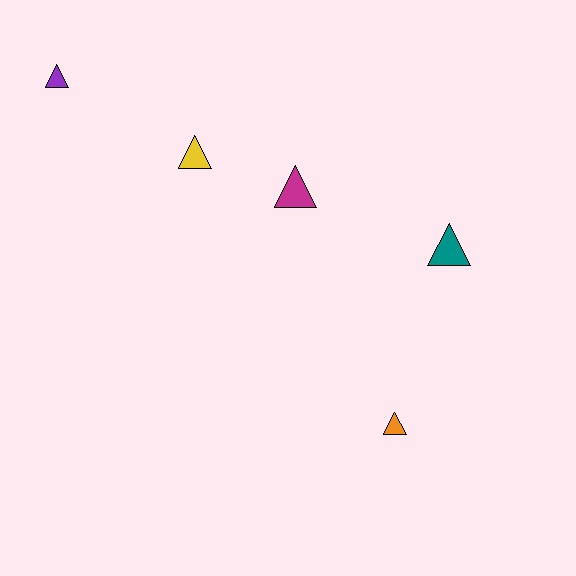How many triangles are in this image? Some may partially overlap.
There are 5 triangles.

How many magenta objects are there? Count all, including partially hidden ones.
There is 1 magenta object.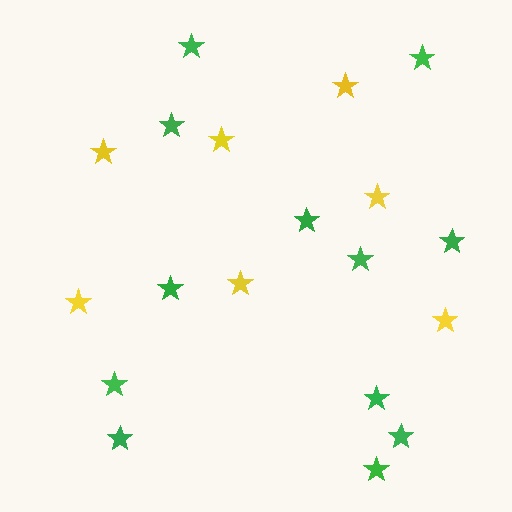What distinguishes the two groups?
There are 2 groups: one group of green stars (12) and one group of yellow stars (7).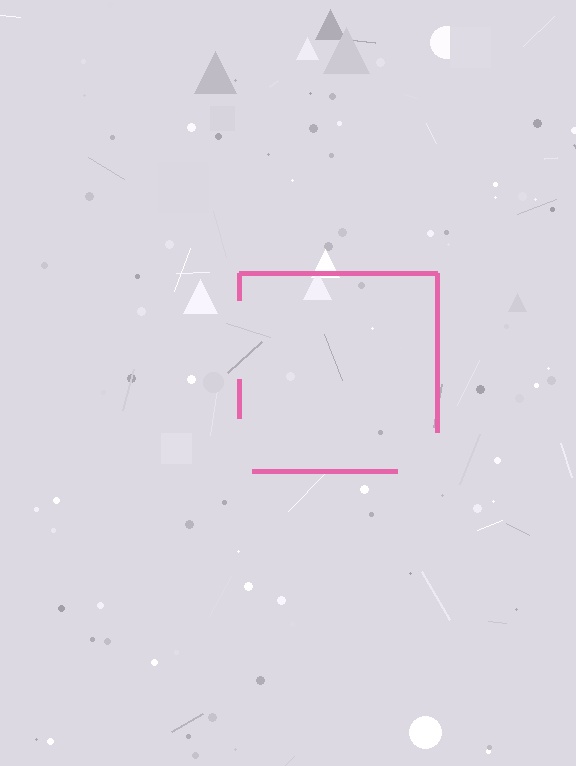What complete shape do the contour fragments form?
The contour fragments form a square.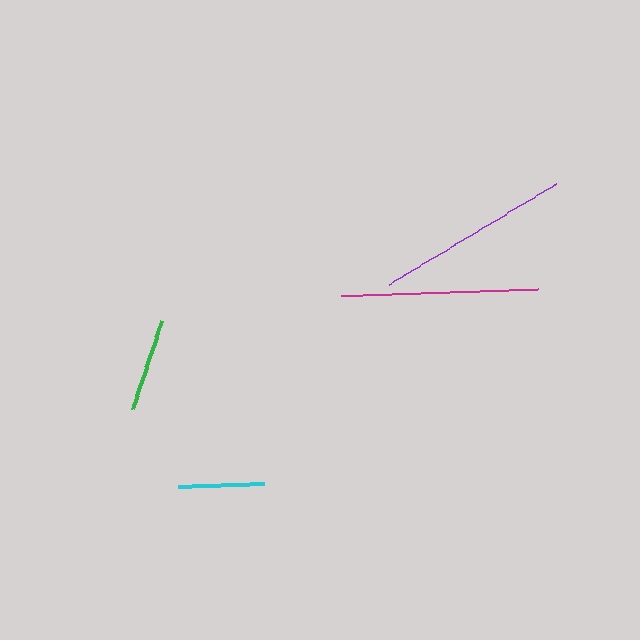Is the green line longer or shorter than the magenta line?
The magenta line is longer than the green line.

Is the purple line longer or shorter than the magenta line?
The magenta line is longer than the purple line.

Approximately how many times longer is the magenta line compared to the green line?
The magenta line is approximately 2.1 times the length of the green line.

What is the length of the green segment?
The green segment is approximately 93 pixels long.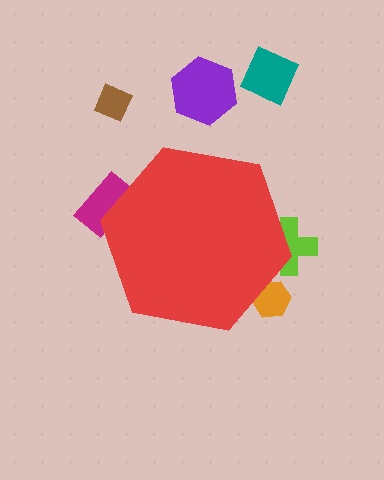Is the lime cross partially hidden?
Yes, the lime cross is partially hidden behind the red hexagon.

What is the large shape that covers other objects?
A red hexagon.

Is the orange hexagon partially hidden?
Yes, the orange hexagon is partially hidden behind the red hexagon.